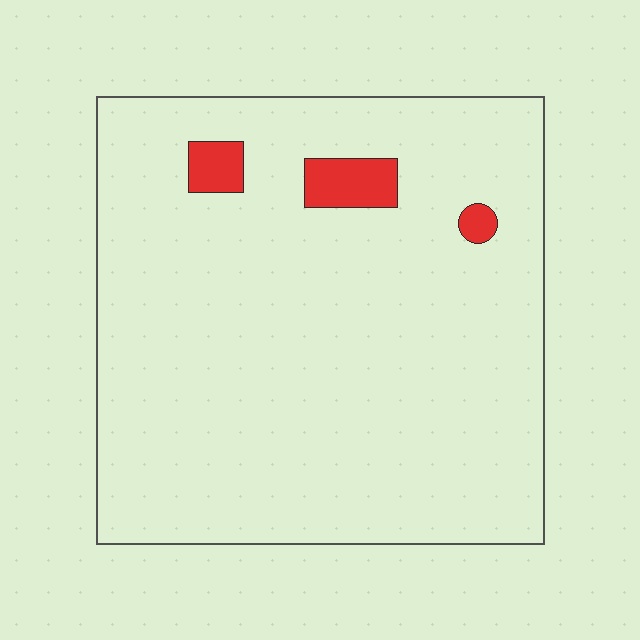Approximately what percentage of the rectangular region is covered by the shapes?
Approximately 5%.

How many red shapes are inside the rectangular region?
3.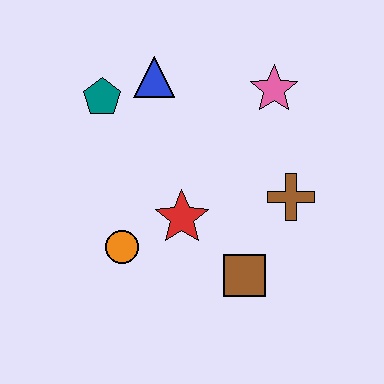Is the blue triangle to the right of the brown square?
No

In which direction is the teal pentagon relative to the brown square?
The teal pentagon is above the brown square.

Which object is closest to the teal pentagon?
The blue triangle is closest to the teal pentagon.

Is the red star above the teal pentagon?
No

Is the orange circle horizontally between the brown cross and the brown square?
No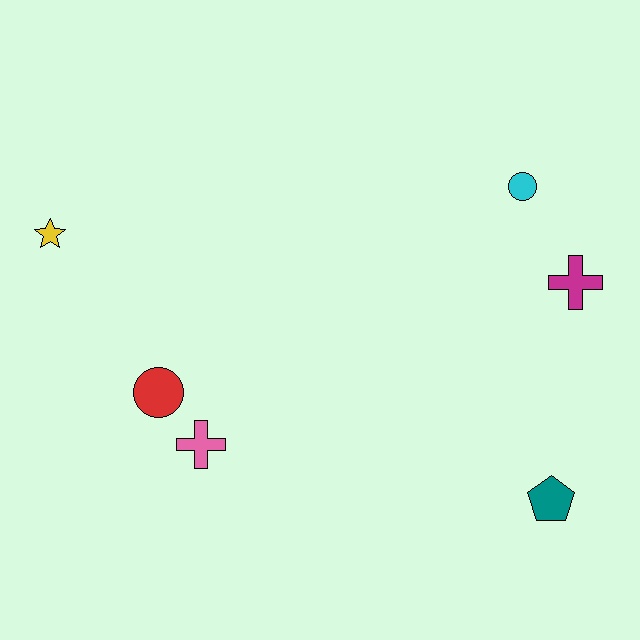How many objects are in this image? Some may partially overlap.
There are 6 objects.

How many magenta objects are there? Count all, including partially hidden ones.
There is 1 magenta object.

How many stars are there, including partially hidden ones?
There is 1 star.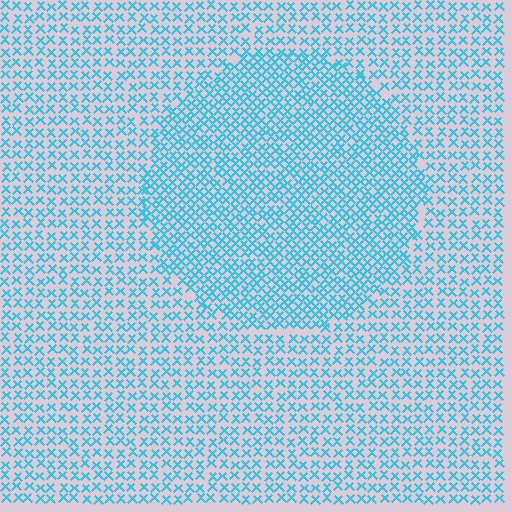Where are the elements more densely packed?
The elements are more densely packed inside the circle boundary.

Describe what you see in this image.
The image contains small cyan elements arranged at two different densities. A circle-shaped region is visible where the elements are more densely packed than the surrounding area.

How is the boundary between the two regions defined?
The boundary is defined by a change in element density (approximately 1.7x ratio). All elements are the same color, size, and shape.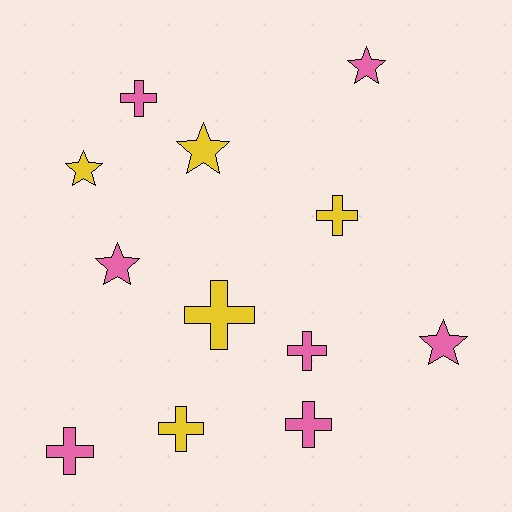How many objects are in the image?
There are 12 objects.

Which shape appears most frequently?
Cross, with 7 objects.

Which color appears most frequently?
Pink, with 7 objects.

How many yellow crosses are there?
There are 3 yellow crosses.